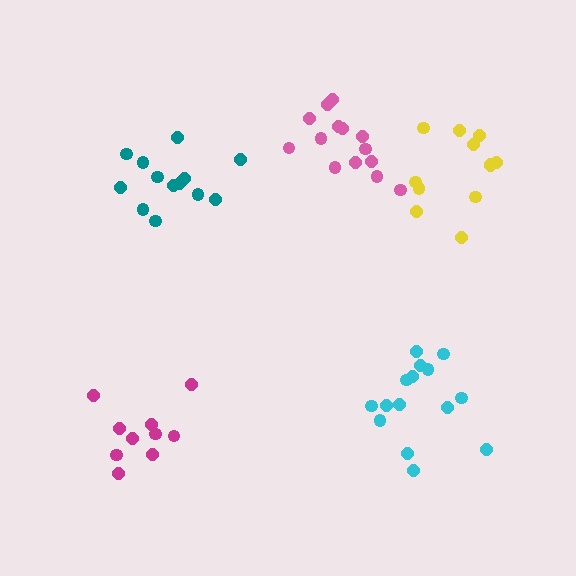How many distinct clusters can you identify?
There are 5 distinct clusters.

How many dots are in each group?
Group 1: 14 dots, Group 2: 13 dots, Group 3: 10 dots, Group 4: 15 dots, Group 5: 12 dots (64 total).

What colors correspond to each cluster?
The clusters are colored: pink, teal, magenta, cyan, yellow.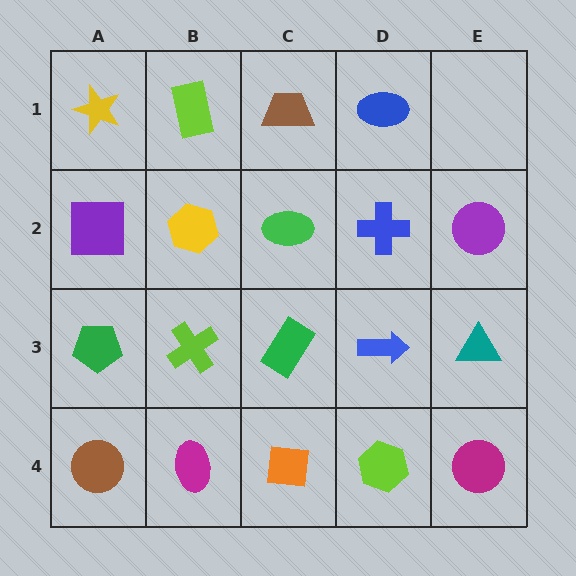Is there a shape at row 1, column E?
No, that cell is empty.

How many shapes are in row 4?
5 shapes.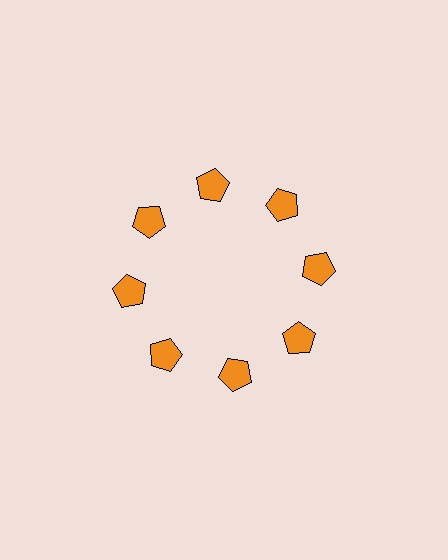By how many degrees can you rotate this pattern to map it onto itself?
The pattern maps onto itself every 45 degrees of rotation.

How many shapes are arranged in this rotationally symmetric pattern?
There are 8 shapes, arranged in 8 groups of 1.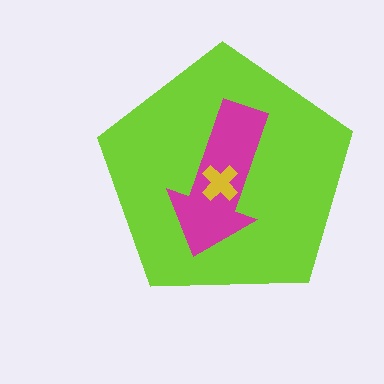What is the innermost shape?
The yellow cross.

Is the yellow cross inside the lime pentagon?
Yes.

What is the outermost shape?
The lime pentagon.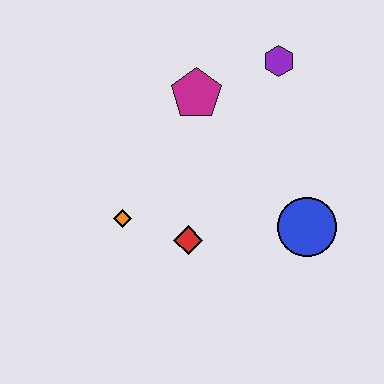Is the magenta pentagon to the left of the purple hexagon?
Yes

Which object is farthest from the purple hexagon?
The orange diamond is farthest from the purple hexagon.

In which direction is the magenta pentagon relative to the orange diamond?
The magenta pentagon is above the orange diamond.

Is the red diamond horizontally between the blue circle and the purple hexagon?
No